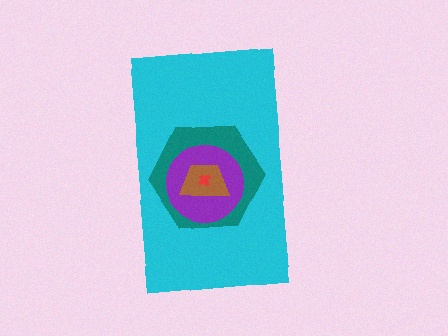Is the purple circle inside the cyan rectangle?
Yes.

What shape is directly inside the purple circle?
The brown trapezoid.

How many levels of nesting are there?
5.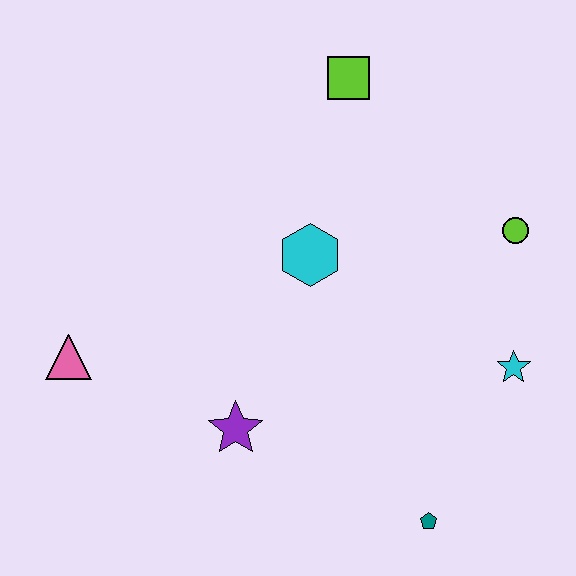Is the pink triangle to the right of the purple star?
No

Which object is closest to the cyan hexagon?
The lime square is closest to the cyan hexagon.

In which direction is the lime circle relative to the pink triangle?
The lime circle is to the right of the pink triangle.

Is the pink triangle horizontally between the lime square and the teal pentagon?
No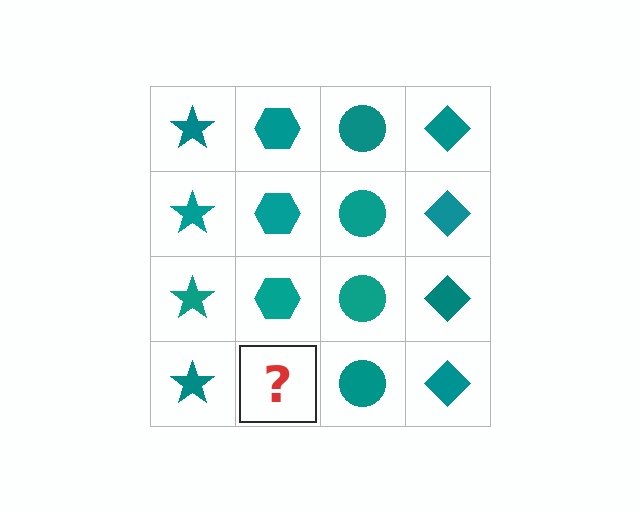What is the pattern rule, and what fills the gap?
The rule is that each column has a consistent shape. The gap should be filled with a teal hexagon.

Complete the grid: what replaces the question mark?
The question mark should be replaced with a teal hexagon.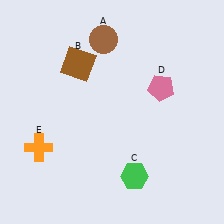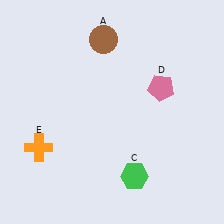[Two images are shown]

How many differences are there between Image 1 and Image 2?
There is 1 difference between the two images.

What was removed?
The brown square (B) was removed in Image 2.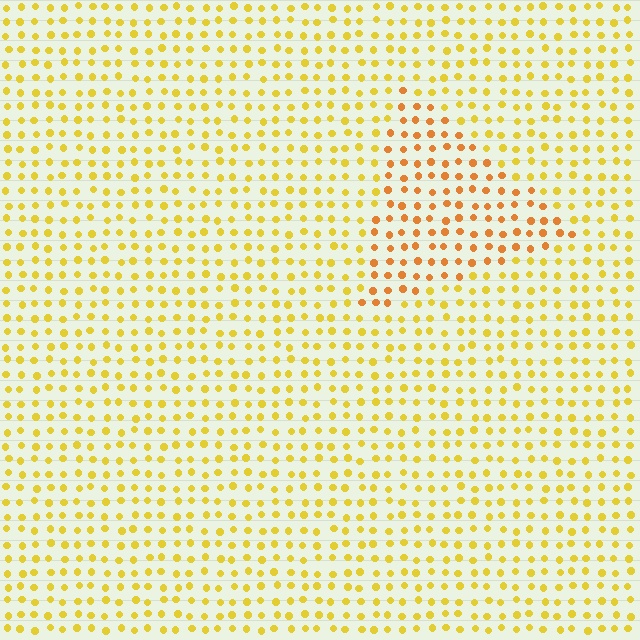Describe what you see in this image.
The image is filled with small yellow elements in a uniform arrangement. A triangle-shaped region is visible where the elements are tinted to a slightly different hue, forming a subtle color boundary.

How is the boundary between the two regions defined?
The boundary is defined purely by a slight shift in hue (about 26 degrees). Spacing, size, and orientation are identical on both sides.